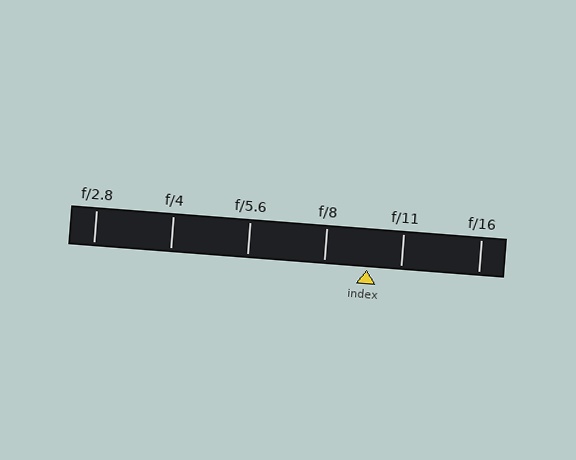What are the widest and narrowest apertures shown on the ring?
The widest aperture shown is f/2.8 and the narrowest is f/16.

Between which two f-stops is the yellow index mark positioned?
The index mark is between f/8 and f/11.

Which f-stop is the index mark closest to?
The index mark is closest to f/11.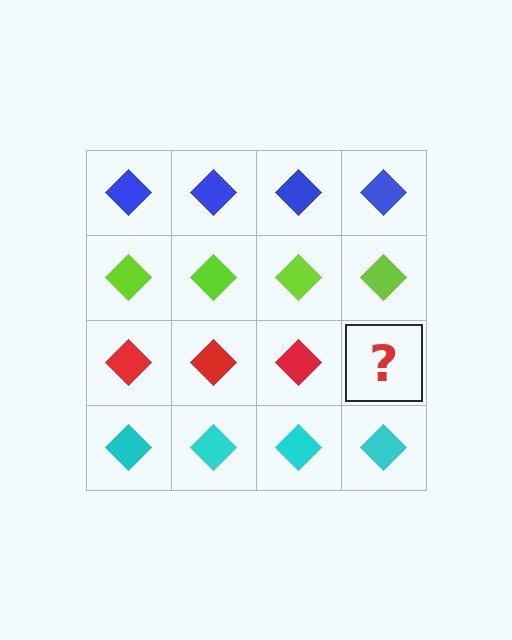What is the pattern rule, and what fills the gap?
The rule is that each row has a consistent color. The gap should be filled with a red diamond.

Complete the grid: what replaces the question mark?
The question mark should be replaced with a red diamond.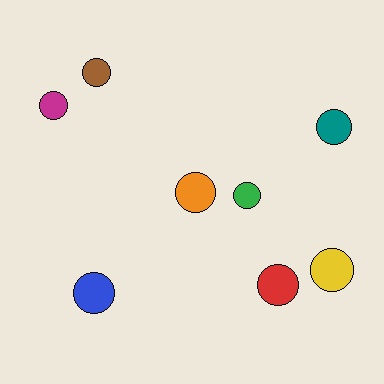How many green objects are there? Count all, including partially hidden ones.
There is 1 green object.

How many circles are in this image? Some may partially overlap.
There are 8 circles.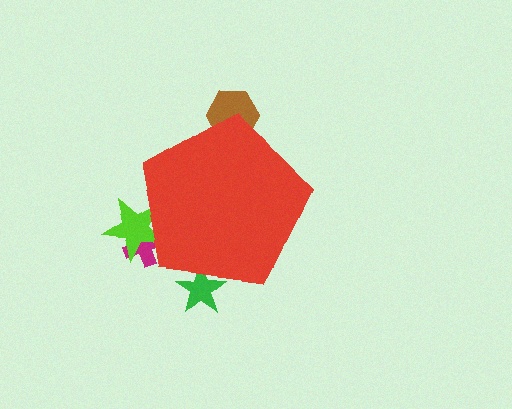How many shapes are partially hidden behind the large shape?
4 shapes are partially hidden.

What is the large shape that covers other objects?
A red pentagon.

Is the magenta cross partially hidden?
Yes, the magenta cross is partially hidden behind the red pentagon.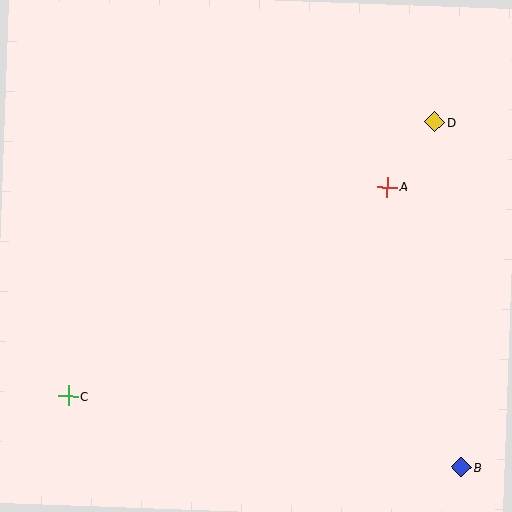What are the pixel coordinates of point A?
Point A is at (387, 187).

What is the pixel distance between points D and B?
The distance between D and B is 346 pixels.